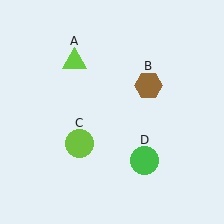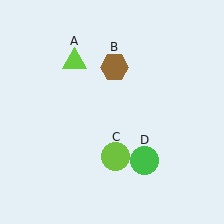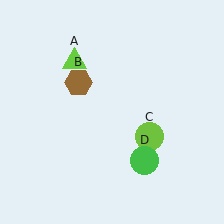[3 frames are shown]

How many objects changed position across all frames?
2 objects changed position: brown hexagon (object B), lime circle (object C).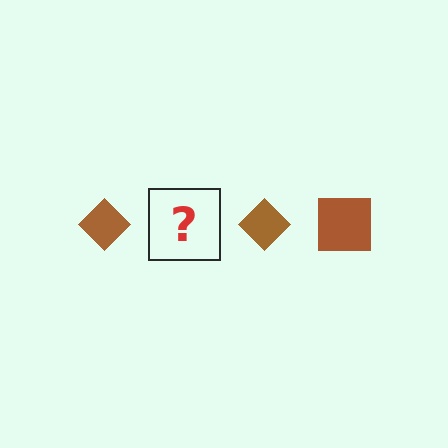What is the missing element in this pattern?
The missing element is a brown square.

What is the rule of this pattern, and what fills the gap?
The rule is that the pattern cycles through diamond, square shapes in brown. The gap should be filled with a brown square.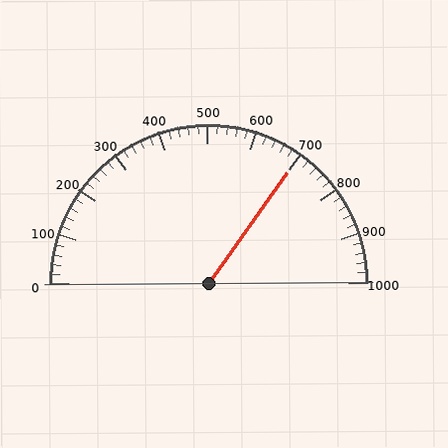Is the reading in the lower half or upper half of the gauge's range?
The reading is in the upper half of the range (0 to 1000).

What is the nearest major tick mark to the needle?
The nearest major tick mark is 700.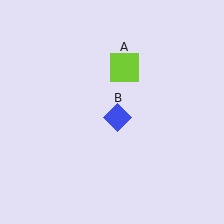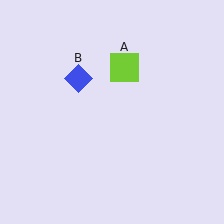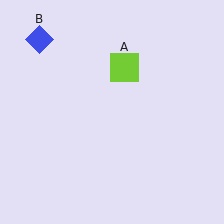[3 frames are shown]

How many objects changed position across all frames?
1 object changed position: blue diamond (object B).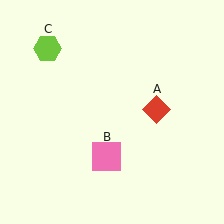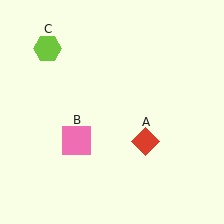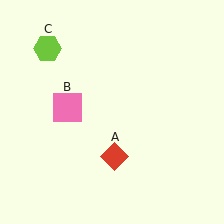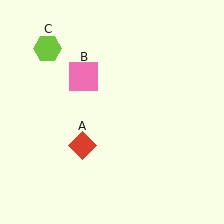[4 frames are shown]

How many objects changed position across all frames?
2 objects changed position: red diamond (object A), pink square (object B).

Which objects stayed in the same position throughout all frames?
Lime hexagon (object C) remained stationary.